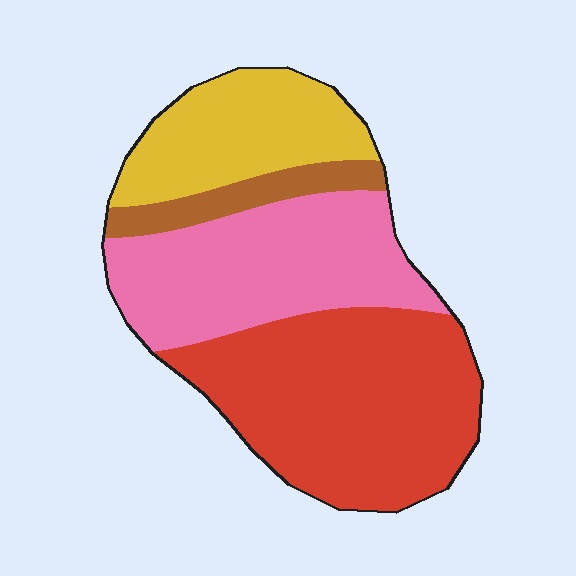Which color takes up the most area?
Red, at roughly 40%.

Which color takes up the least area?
Brown, at roughly 10%.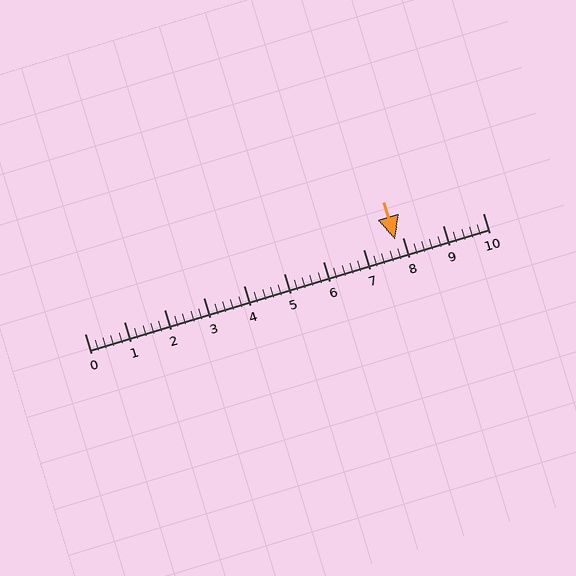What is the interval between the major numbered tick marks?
The major tick marks are spaced 1 units apart.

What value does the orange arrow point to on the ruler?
The orange arrow points to approximately 7.8.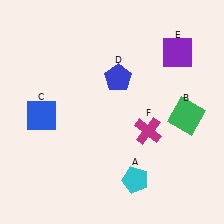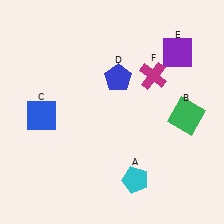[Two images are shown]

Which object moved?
The magenta cross (F) moved up.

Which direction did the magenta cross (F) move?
The magenta cross (F) moved up.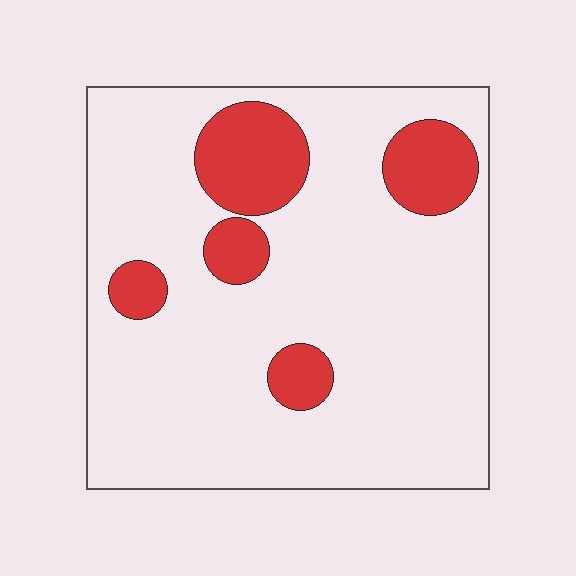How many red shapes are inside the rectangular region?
5.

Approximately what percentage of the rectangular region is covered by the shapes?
Approximately 15%.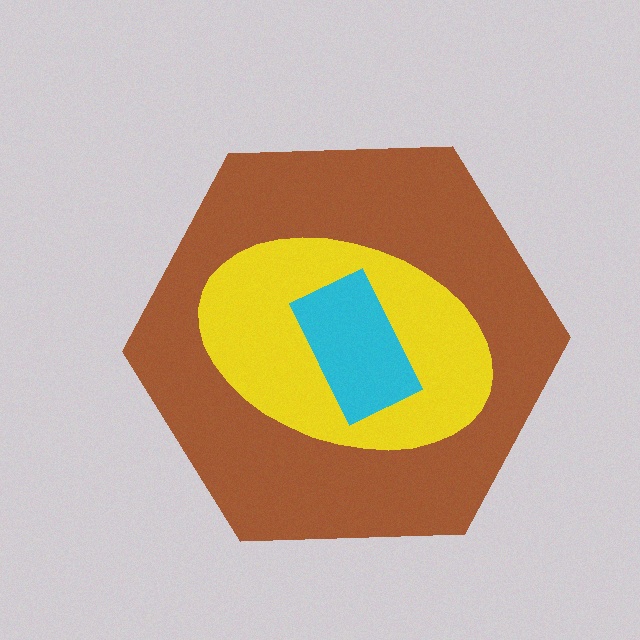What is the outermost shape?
The brown hexagon.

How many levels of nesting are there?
3.